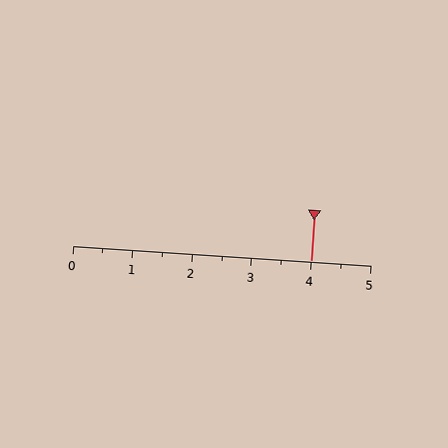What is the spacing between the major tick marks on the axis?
The major ticks are spaced 1 apart.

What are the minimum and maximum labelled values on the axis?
The axis runs from 0 to 5.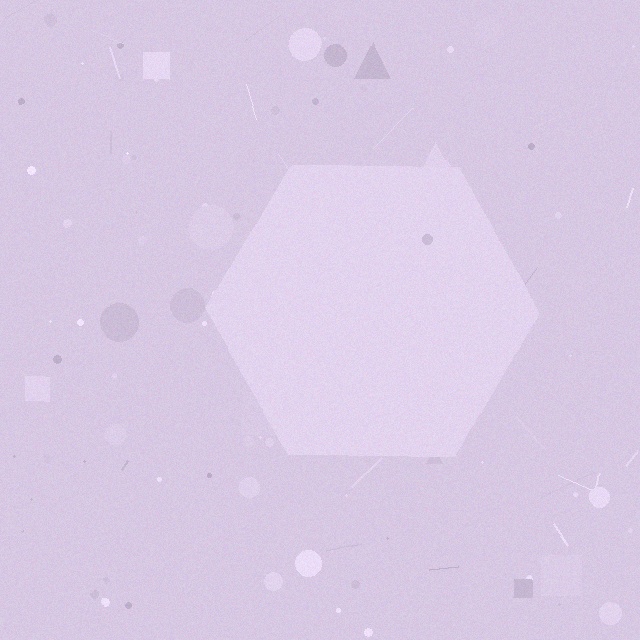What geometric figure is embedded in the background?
A hexagon is embedded in the background.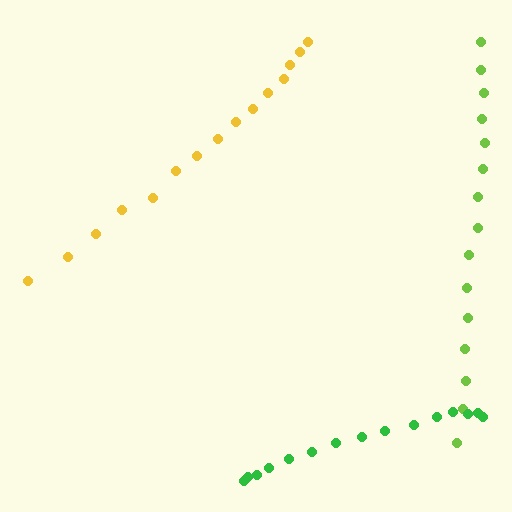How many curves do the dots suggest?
There are 3 distinct paths.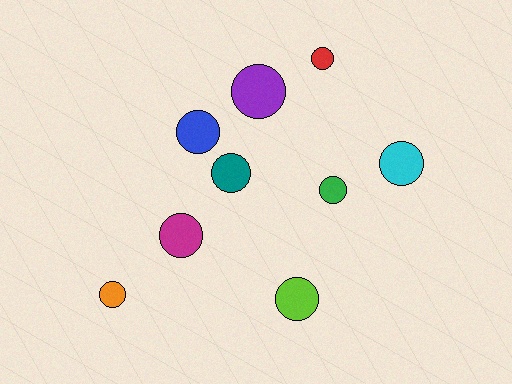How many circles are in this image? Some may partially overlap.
There are 9 circles.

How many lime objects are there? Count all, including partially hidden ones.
There is 1 lime object.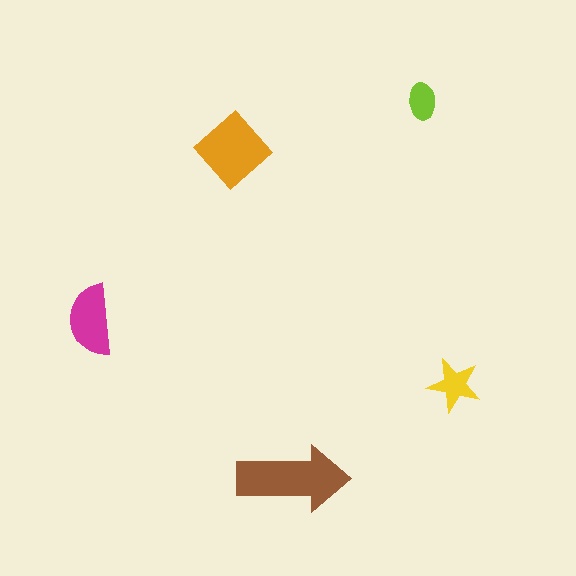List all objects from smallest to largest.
The lime ellipse, the yellow star, the magenta semicircle, the orange diamond, the brown arrow.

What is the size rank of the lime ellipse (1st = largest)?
5th.